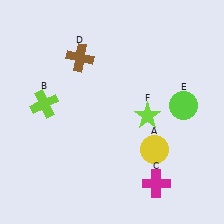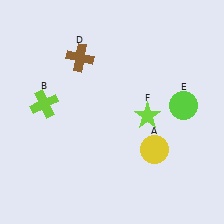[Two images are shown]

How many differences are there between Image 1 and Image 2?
There is 1 difference between the two images.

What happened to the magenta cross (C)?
The magenta cross (C) was removed in Image 2. It was in the bottom-right area of Image 1.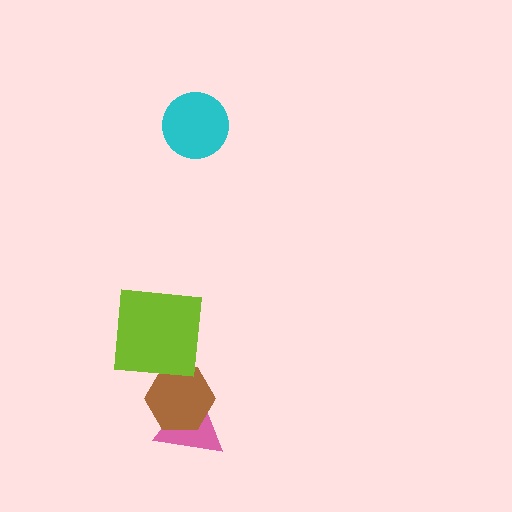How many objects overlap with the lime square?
0 objects overlap with the lime square.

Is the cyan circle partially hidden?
No, no other shape covers it.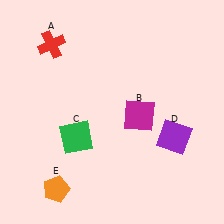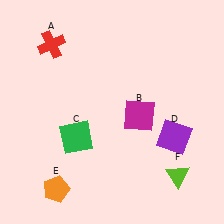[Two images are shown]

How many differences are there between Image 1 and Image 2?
There is 1 difference between the two images.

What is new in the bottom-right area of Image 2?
A lime triangle (F) was added in the bottom-right area of Image 2.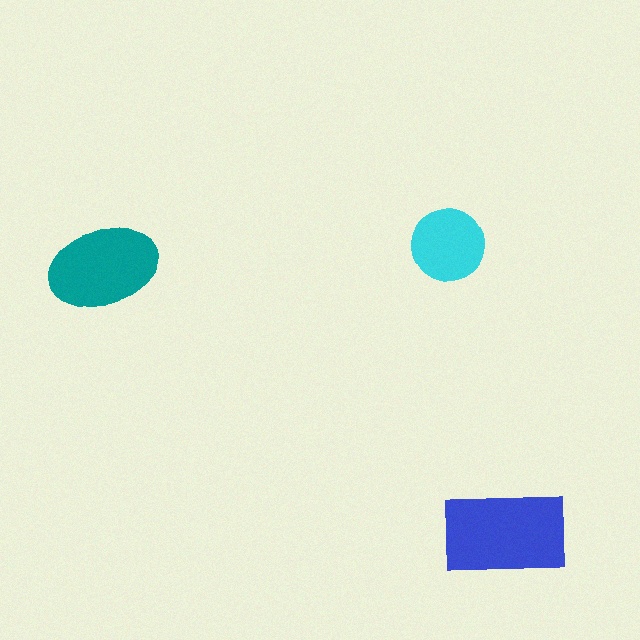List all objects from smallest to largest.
The cyan circle, the teal ellipse, the blue rectangle.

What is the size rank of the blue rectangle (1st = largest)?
1st.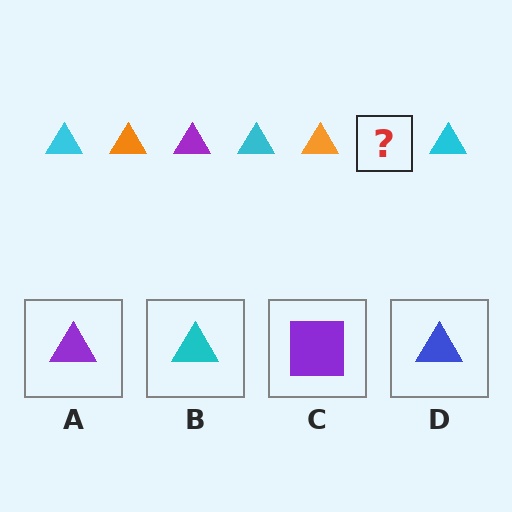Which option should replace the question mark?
Option A.